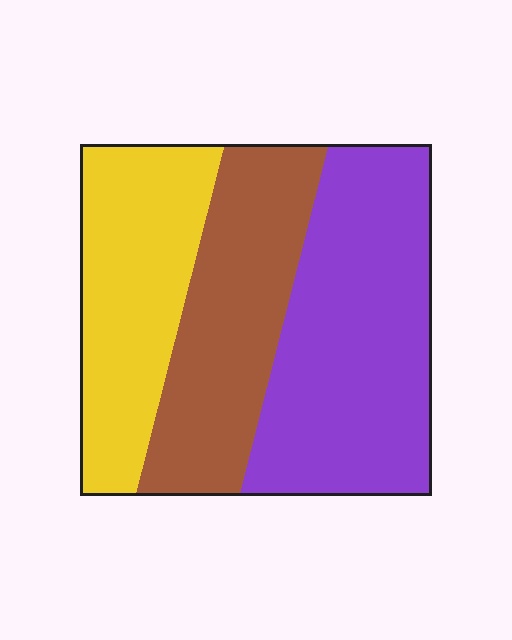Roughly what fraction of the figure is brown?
Brown takes up about one third (1/3) of the figure.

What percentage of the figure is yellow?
Yellow covers 28% of the figure.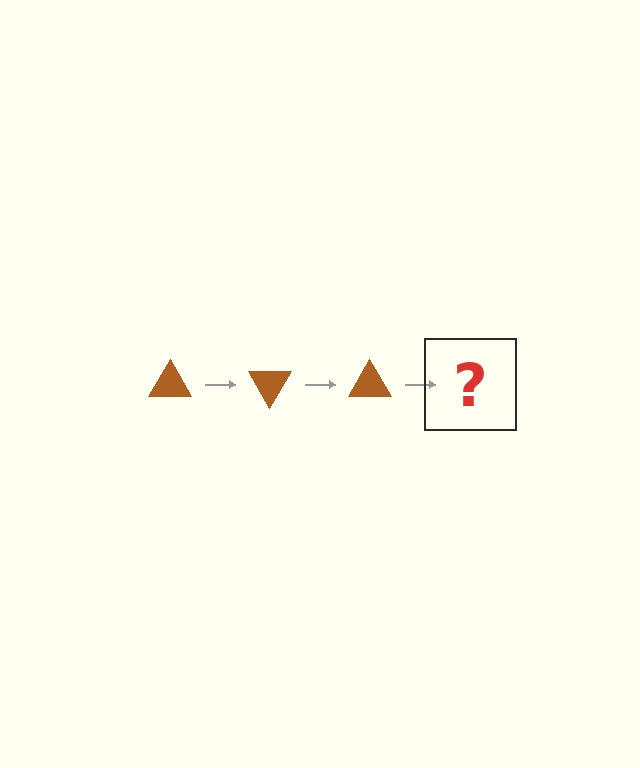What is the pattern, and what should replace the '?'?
The pattern is that the triangle rotates 60 degrees each step. The '?' should be a brown triangle rotated 180 degrees.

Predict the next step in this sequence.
The next step is a brown triangle rotated 180 degrees.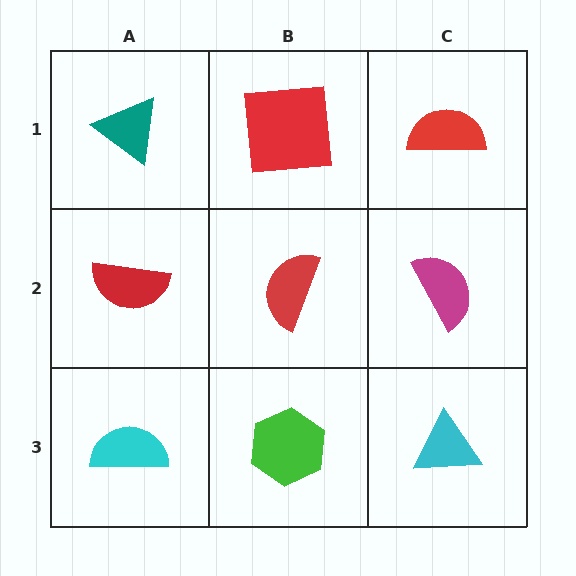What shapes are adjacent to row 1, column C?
A magenta semicircle (row 2, column C), a red square (row 1, column B).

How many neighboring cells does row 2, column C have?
3.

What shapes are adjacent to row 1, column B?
A red semicircle (row 2, column B), a teal triangle (row 1, column A), a red semicircle (row 1, column C).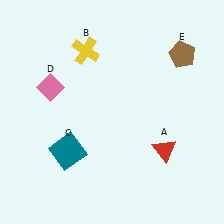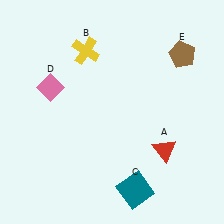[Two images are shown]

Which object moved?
The teal square (C) moved right.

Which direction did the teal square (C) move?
The teal square (C) moved right.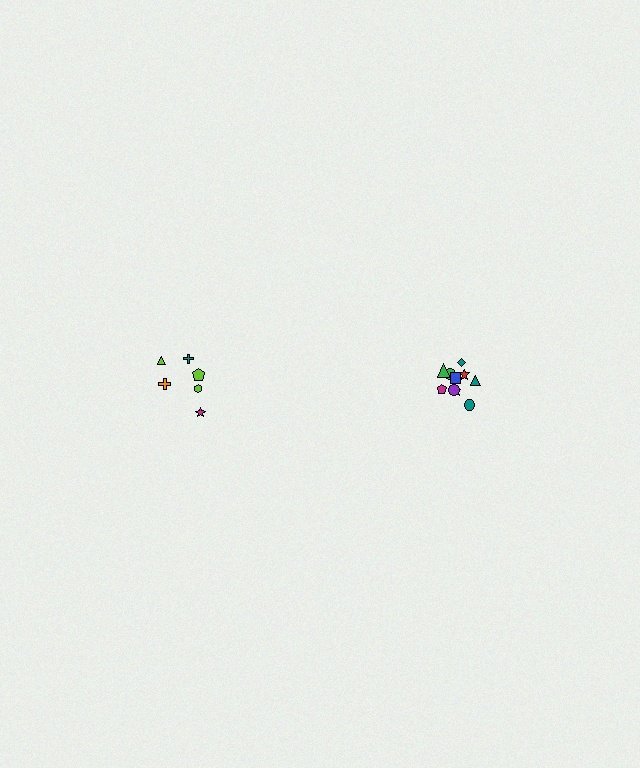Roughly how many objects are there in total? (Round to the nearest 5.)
Roughly 15 objects in total.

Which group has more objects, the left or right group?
The right group.